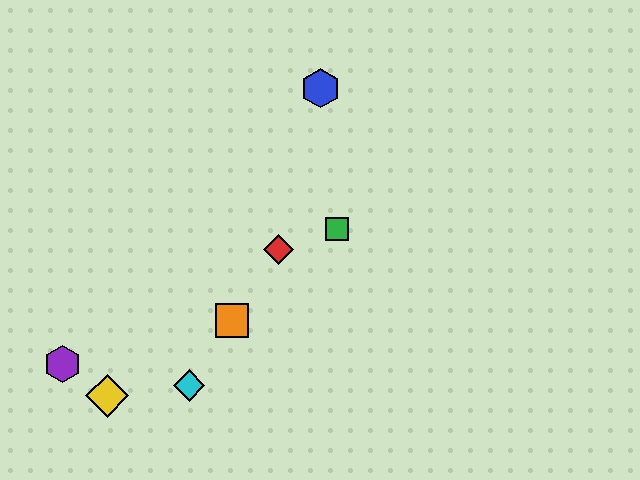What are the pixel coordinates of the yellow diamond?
The yellow diamond is at (107, 396).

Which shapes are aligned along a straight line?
The red diamond, the orange square, the cyan diamond are aligned along a straight line.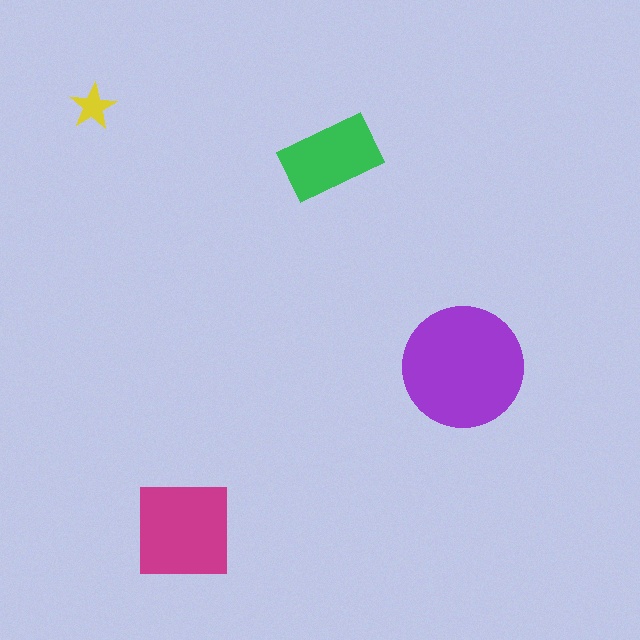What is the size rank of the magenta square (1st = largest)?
2nd.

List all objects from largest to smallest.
The purple circle, the magenta square, the green rectangle, the yellow star.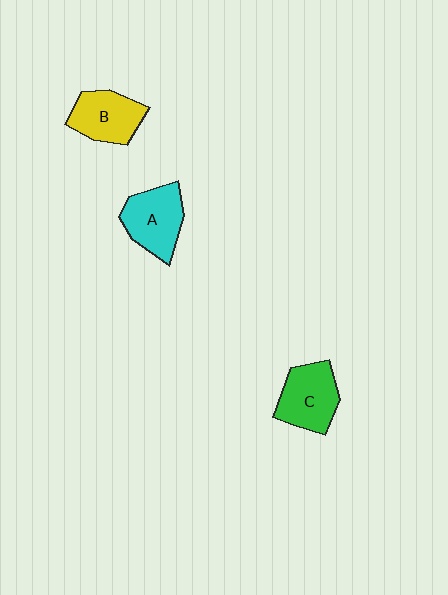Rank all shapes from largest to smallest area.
From largest to smallest: A (cyan), C (green), B (yellow).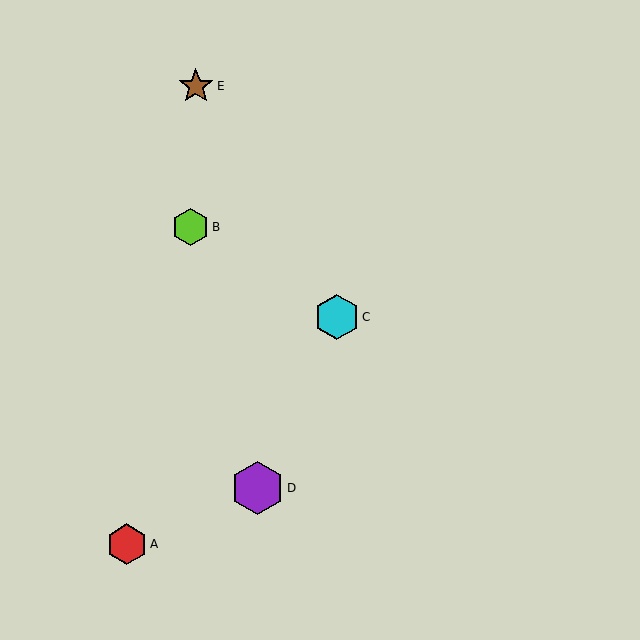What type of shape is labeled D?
Shape D is a purple hexagon.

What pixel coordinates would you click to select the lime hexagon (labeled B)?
Click at (191, 227) to select the lime hexagon B.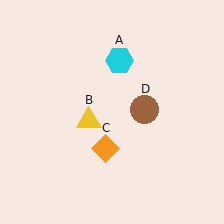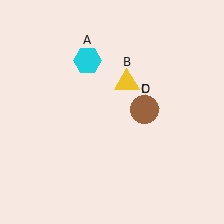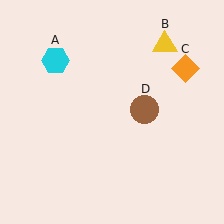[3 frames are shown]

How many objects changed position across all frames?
3 objects changed position: cyan hexagon (object A), yellow triangle (object B), orange diamond (object C).